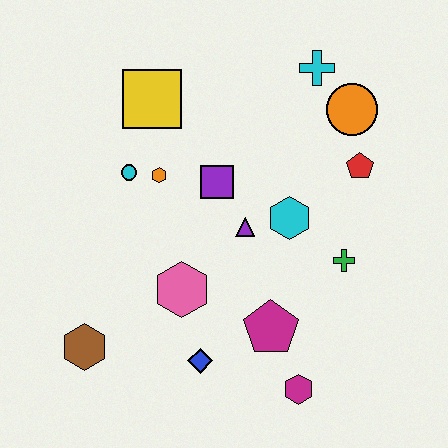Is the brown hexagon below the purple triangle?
Yes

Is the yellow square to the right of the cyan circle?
Yes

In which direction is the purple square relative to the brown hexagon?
The purple square is above the brown hexagon.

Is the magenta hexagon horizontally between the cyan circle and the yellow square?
No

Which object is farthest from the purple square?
The magenta hexagon is farthest from the purple square.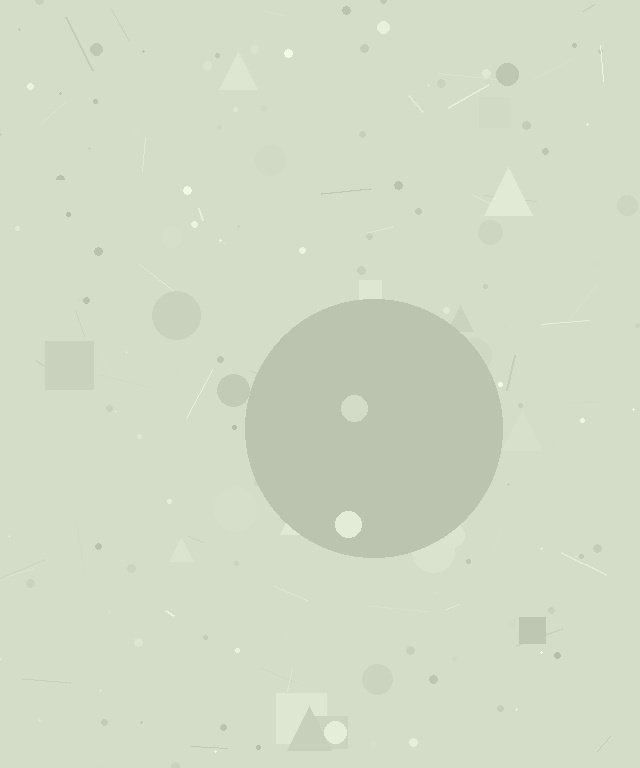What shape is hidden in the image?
A circle is hidden in the image.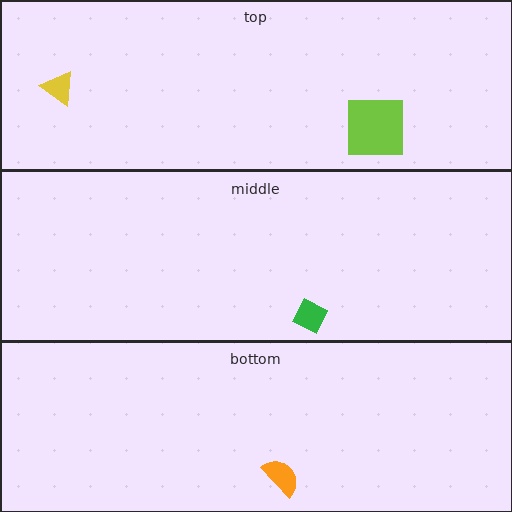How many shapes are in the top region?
2.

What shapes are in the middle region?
The green diamond.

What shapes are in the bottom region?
The orange semicircle.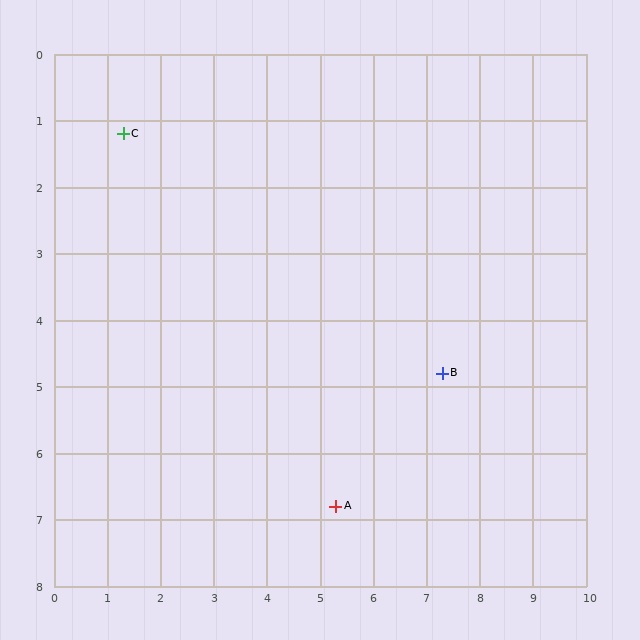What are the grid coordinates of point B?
Point B is at approximately (7.3, 4.8).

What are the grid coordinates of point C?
Point C is at approximately (1.3, 1.2).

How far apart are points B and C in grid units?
Points B and C are about 7.0 grid units apart.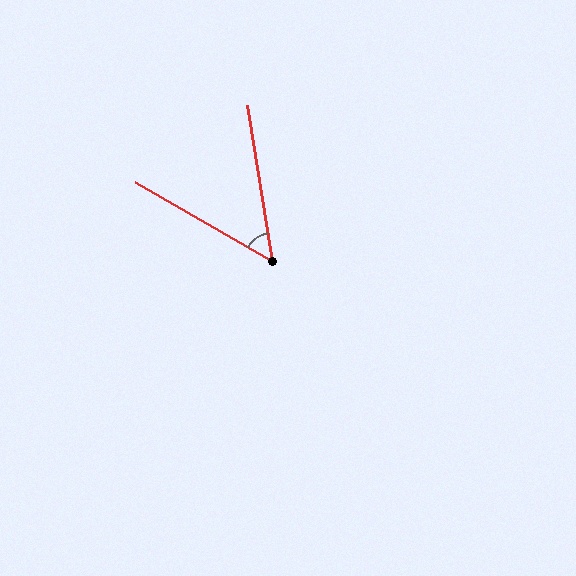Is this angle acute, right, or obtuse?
It is acute.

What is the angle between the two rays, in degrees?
Approximately 51 degrees.